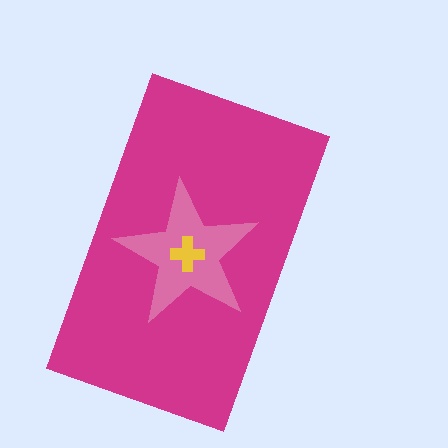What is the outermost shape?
The magenta rectangle.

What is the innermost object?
The yellow cross.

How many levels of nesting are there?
3.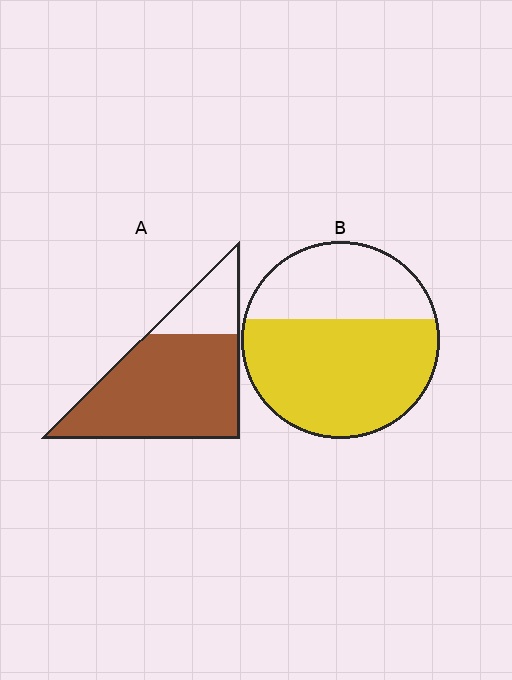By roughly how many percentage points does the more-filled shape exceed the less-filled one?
By roughly 15 percentage points (A over B).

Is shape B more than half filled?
Yes.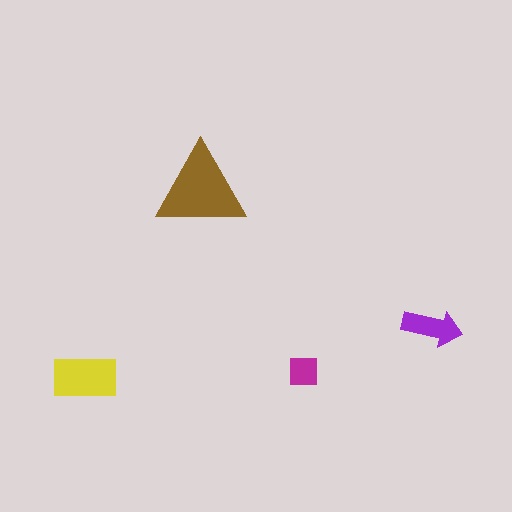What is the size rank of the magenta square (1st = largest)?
4th.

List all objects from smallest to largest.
The magenta square, the purple arrow, the yellow rectangle, the brown triangle.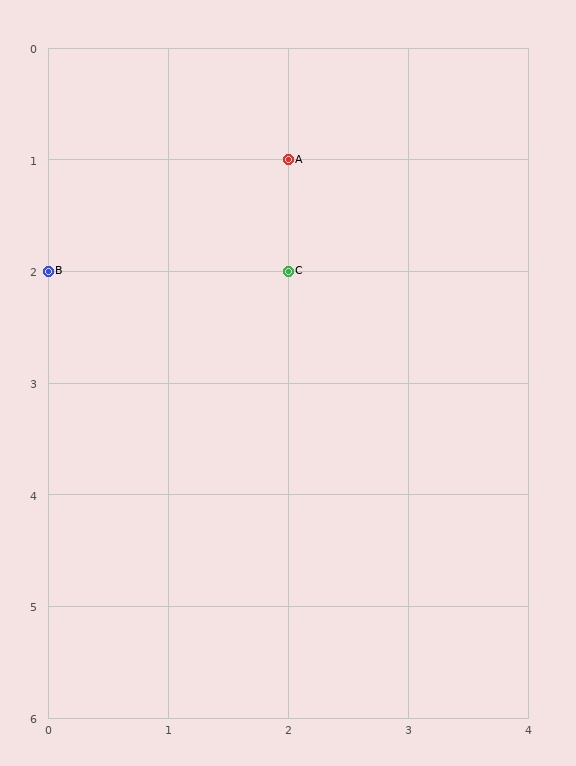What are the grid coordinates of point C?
Point C is at grid coordinates (2, 2).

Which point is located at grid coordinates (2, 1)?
Point A is at (2, 1).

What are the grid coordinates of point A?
Point A is at grid coordinates (2, 1).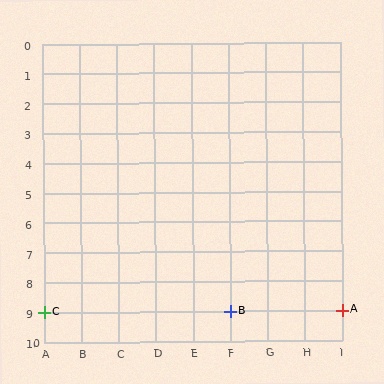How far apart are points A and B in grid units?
Points A and B are 3 columns apart.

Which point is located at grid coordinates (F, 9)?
Point B is at (F, 9).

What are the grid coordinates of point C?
Point C is at grid coordinates (A, 9).